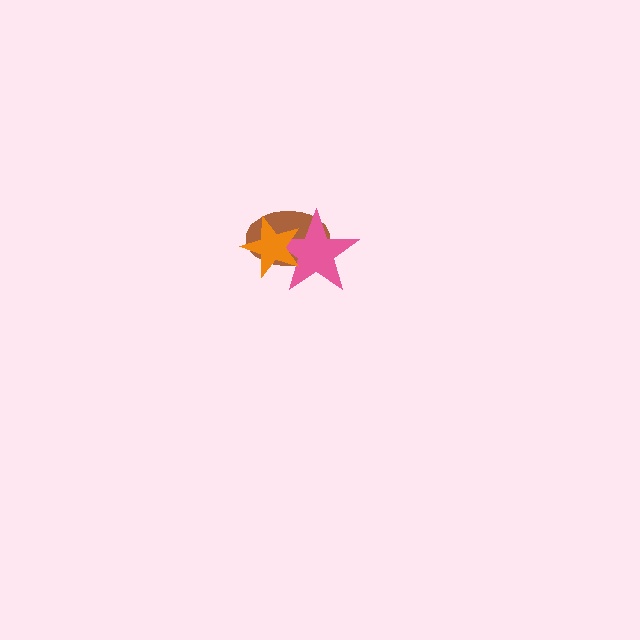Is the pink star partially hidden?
Yes, it is partially covered by another shape.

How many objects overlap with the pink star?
2 objects overlap with the pink star.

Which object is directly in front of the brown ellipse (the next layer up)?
The pink star is directly in front of the brown ellipse.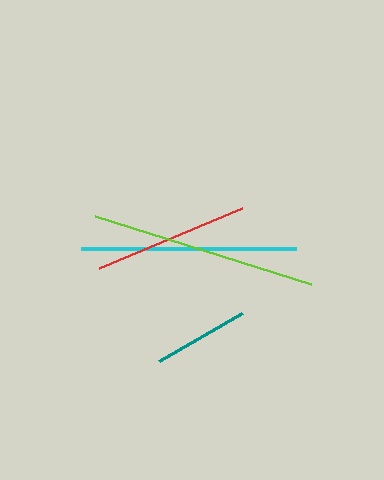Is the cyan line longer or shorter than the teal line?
The cyan line is longer than the teal line.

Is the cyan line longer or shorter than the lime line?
The lime line is longer than the cyan line.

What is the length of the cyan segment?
The cyan segment is approximately 215 pixels long.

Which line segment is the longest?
The lime line is the longest at approximately 226 pixels.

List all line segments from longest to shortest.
From longest to shortest: lime, cyan, red, teal.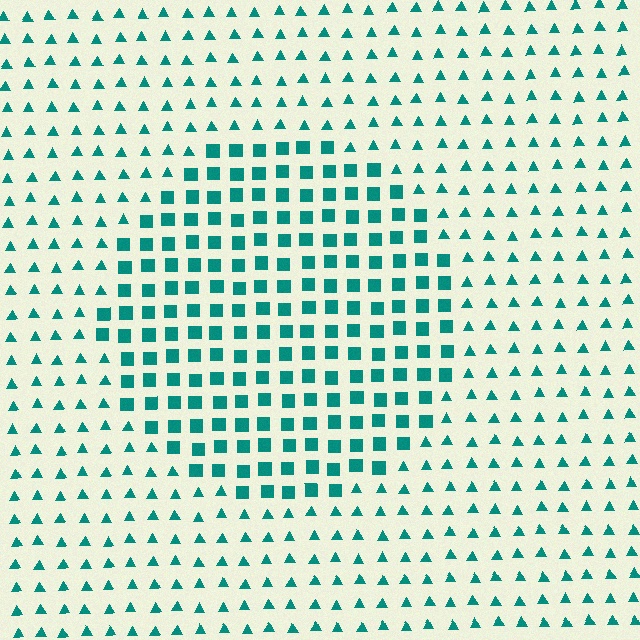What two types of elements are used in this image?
The image uses squares inside the circle region and triangles outside it.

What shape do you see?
I see a circle.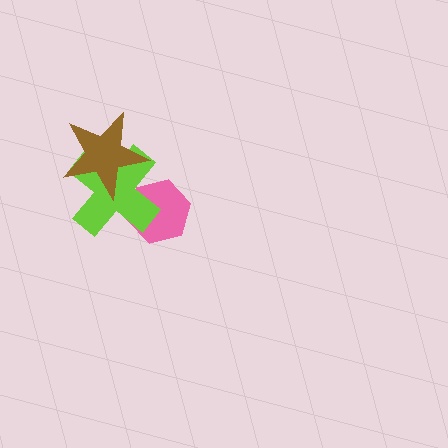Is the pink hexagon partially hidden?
Yes, it is partially covered by another shape.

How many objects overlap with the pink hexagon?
1 object overlaps with the pink hexagon.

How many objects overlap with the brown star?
1 object overlaps with the brown star.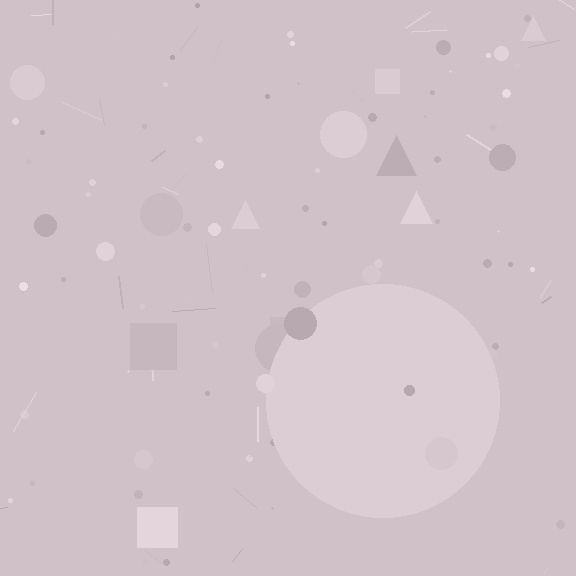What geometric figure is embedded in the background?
A circle is embedded in the background.